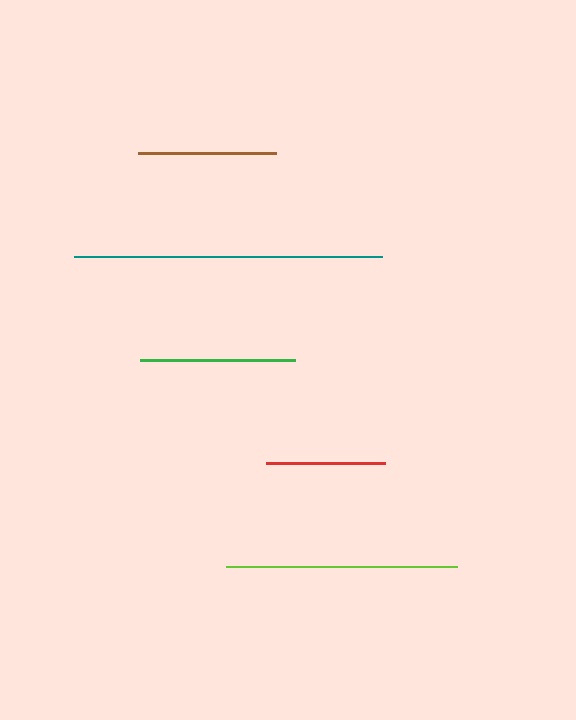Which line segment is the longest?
The teal line is the longest at approximately 308 pixels.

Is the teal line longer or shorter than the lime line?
The teal line is longer than the lime line.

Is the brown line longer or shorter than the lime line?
The lime line is longer than the brown line.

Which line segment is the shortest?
The red line is the shortest at approximately 119 pixels.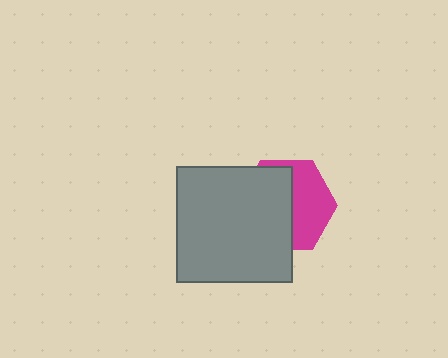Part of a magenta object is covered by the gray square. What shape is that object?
It is a hexagon.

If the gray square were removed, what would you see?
You would see the complete magenta hexagon.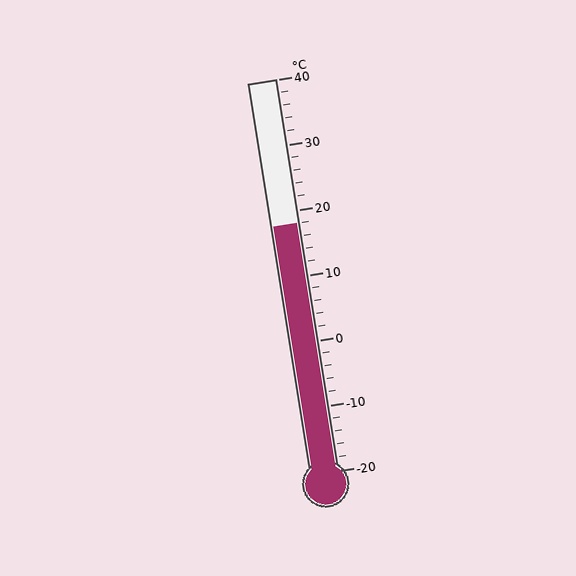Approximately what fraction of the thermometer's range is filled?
The thermometer is filled to approximately 65% of its range.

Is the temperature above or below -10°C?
The temperature is above -10°C.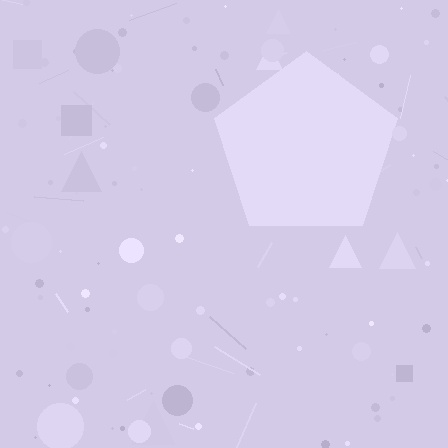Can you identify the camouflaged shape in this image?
The camouflaged shape is a pentagon.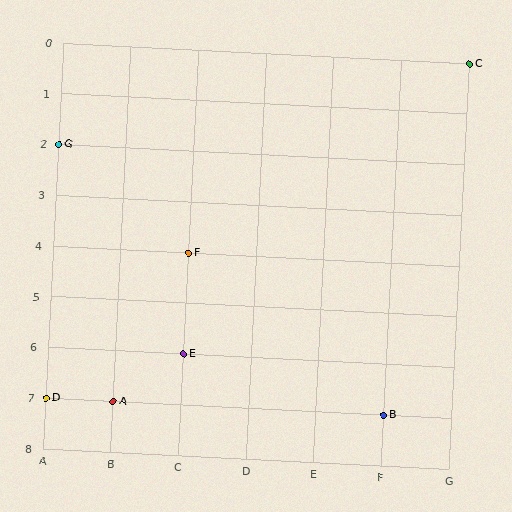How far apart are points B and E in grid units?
Points B and E are 3 columns and 1 row apart (about 3.2 grid units diagonally).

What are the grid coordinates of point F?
Point F is at grid coordinates (C, 4).